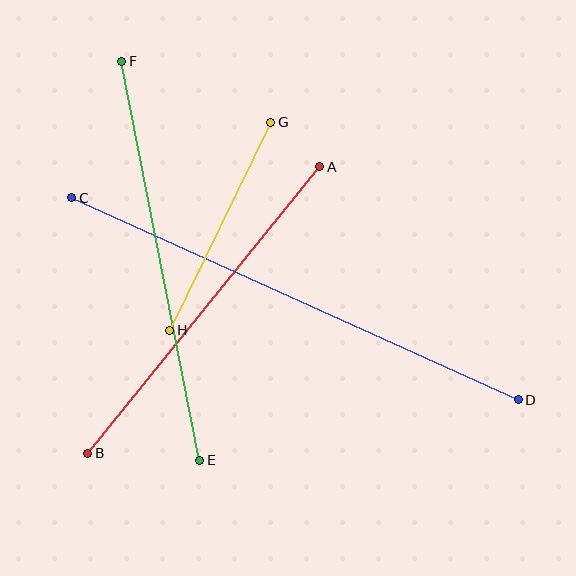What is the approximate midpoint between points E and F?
The midpoint is at approximately (161, 261) pixels.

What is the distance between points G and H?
The distance is approximately 231 pixels.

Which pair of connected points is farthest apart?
Points C and D are farthest apart.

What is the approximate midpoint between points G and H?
The midpoint is at approximately (220, 226) pixels.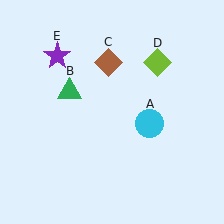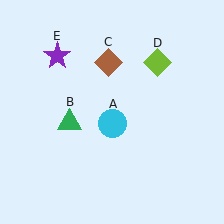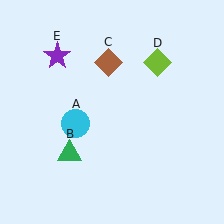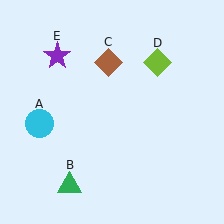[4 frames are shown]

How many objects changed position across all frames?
2 objects changed position: cyan circle (object A), green triangle (object B).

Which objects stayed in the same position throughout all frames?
Brown diamond (object C) and lime diamond (object D) and purple star (object E) remained stationary.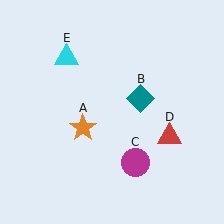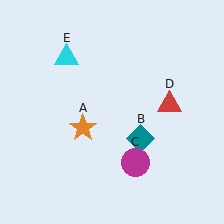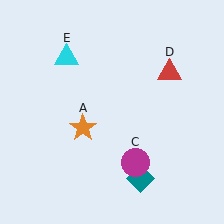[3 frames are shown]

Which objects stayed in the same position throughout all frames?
Orange star (object A) and magenta circle (object C) and cyan triangle (object E) remained stationary.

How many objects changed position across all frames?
2 objects changed position: teal diamond (object B), red triangle (object D).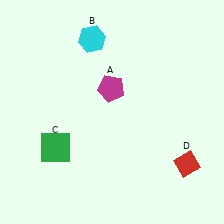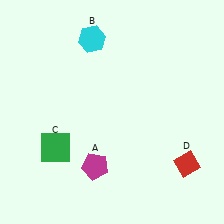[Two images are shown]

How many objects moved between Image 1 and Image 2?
1 object moved between the two images.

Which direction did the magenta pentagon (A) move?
The magenta pentagon (A) moved down.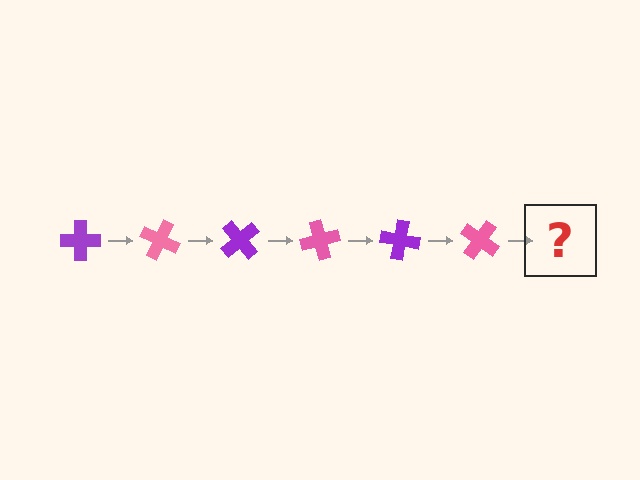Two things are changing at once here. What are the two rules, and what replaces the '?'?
The two rules are that it rotates 25 degrees each step and the color cycles through purple and pink. The '?' should be a purple cross, rotated 150 degrees from the start.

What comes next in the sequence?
The next element should be a purple cross, rotated 150 degrees from the start.